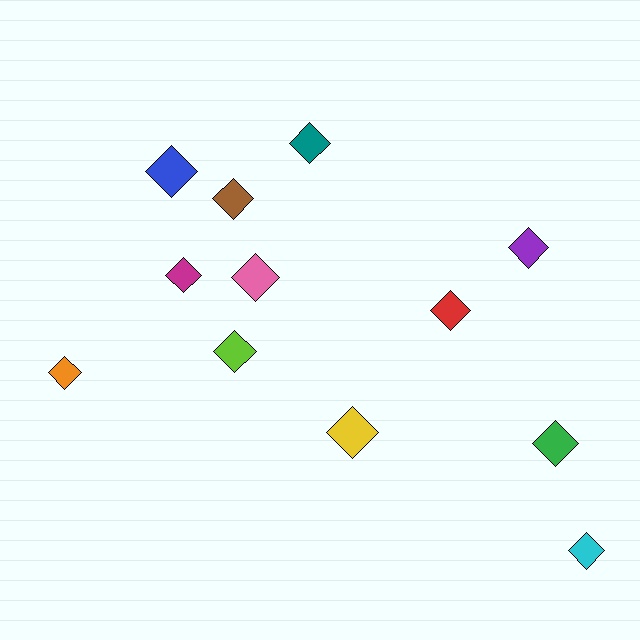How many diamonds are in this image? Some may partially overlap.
There are 12 diamonds.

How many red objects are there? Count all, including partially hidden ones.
There is 1 red object.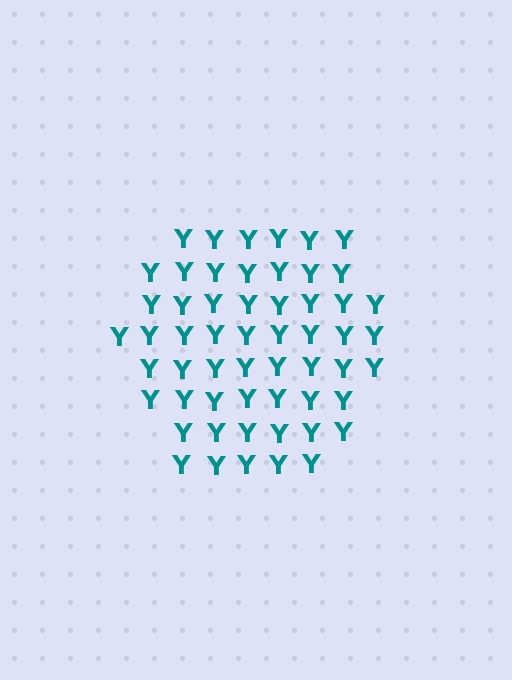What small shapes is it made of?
It is made of small letter Y's.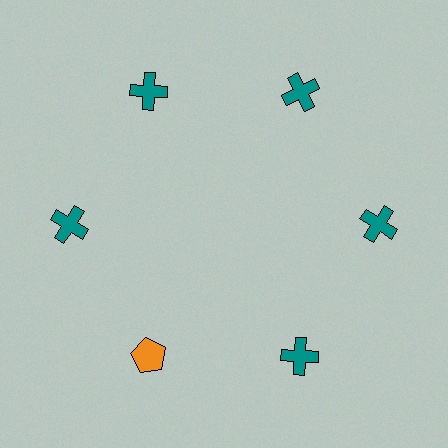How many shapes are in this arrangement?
There are 6 shapes arranged in a ring pattern.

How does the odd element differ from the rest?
It differs in both color (orange instead of teal) and shape (pentagon instead of cross).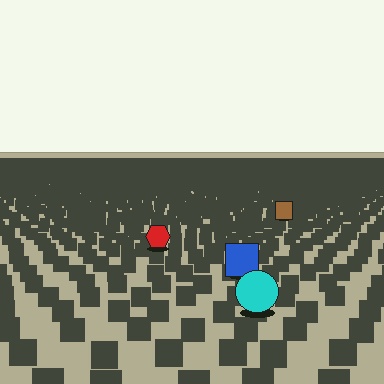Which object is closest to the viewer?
The cyan circle is closest. The texture marks near it are larger and more spread out.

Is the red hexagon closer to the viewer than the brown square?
Yes. The red hexagon is closer — you can tell from the texture gradient: the ground texture is coarser near it.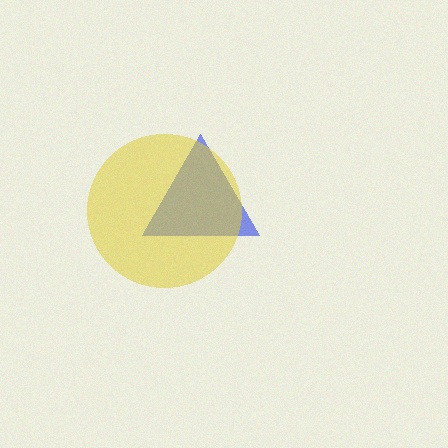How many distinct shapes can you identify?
There are 2 distinct shapes: a blue triangle, a yellow circle.